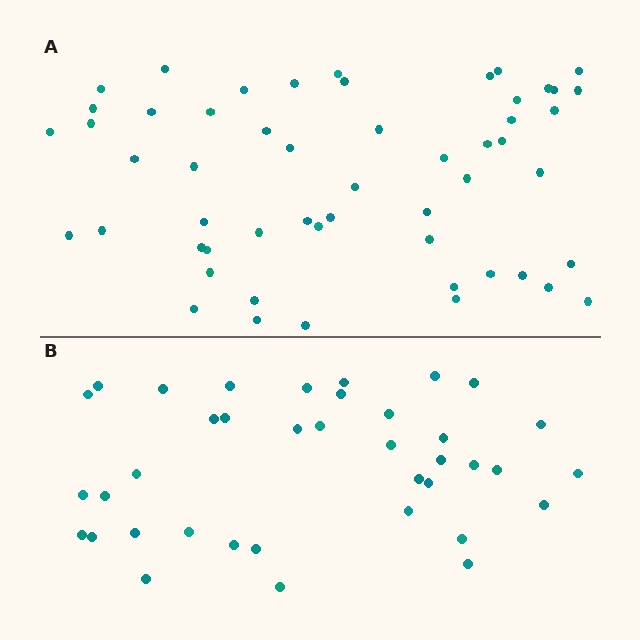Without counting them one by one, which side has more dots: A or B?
Region A (the top region) has more dots.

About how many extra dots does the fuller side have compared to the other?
Region A has approximately 15 more dots than region B.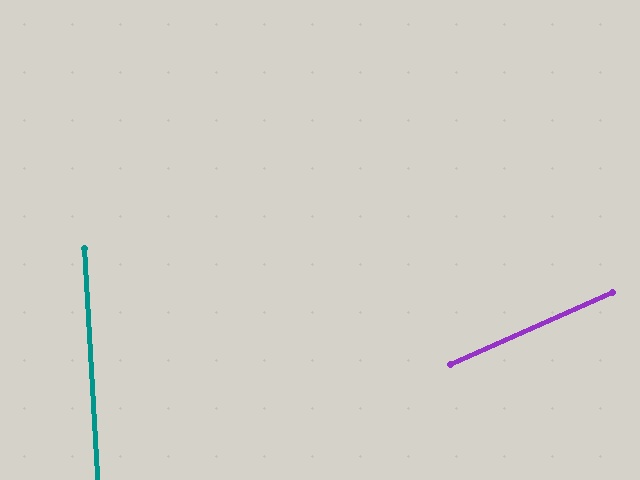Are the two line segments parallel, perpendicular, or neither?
Neither parallel nor perpendicular — they differ by about 69°.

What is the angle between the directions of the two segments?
Approximately 69 degrees.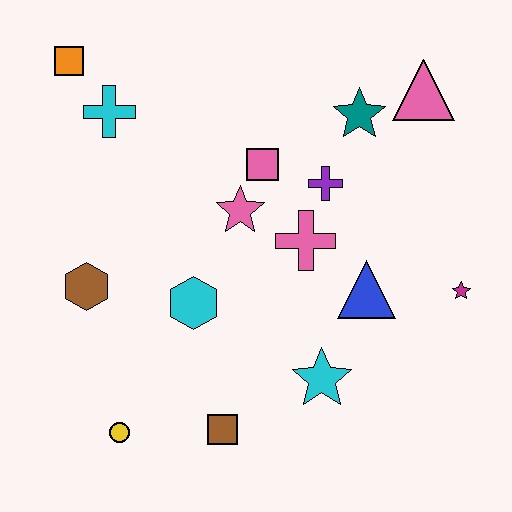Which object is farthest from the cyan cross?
The magenta star is farthest from the cyan cross.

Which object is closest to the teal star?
The pink triangle is closest to the teal star.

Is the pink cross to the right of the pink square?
Yes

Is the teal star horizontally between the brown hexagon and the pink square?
No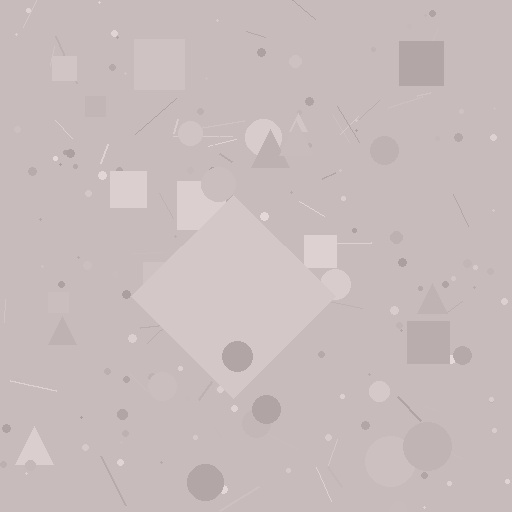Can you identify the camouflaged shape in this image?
The camouflaged shape is a diamond.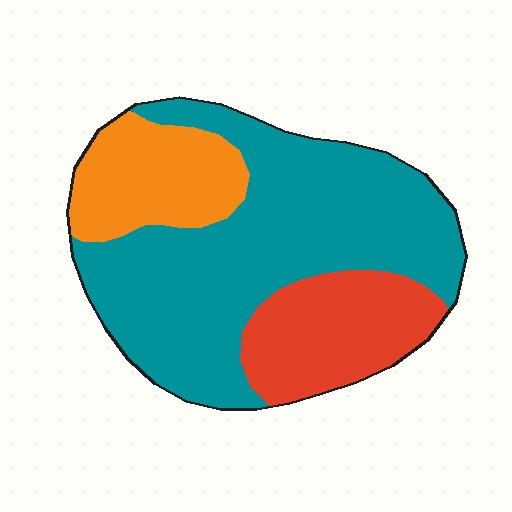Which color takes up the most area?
Teal, at roughly 60%.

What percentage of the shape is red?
Red covers about 20% of the shape.